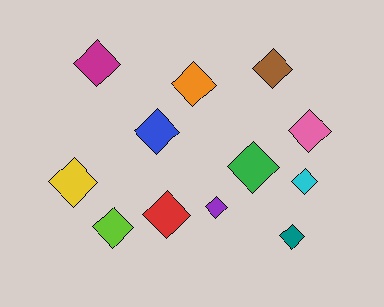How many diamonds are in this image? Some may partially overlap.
There are 12 diamonds.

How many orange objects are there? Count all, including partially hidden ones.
There is 1 orange object.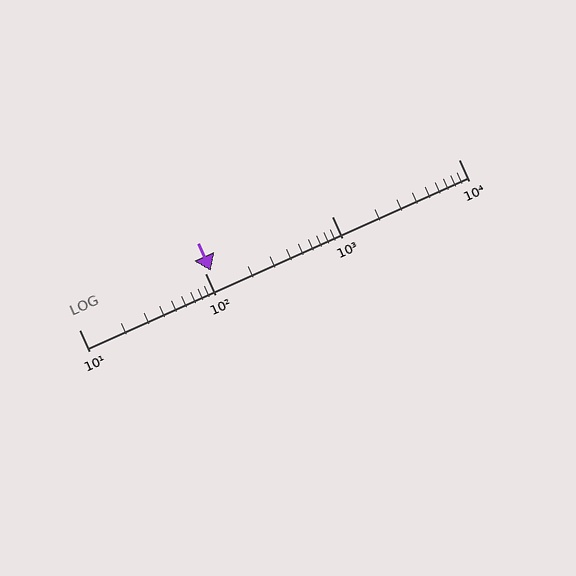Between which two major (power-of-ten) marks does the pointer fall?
The pointer is between 100 and 1000.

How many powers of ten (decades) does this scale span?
The scale spans 3 decades, from 10 to 10000.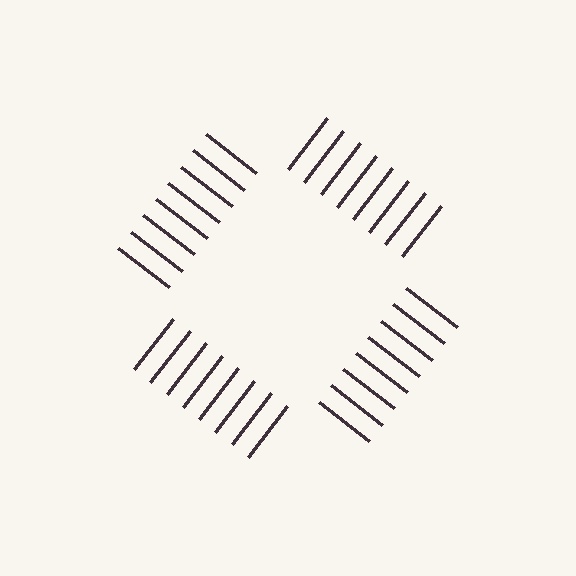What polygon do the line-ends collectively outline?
An illusory square — the line segments terminate on its edges but no continuous stroke is drawn.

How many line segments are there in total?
32 — 8 along each of the 4 edges.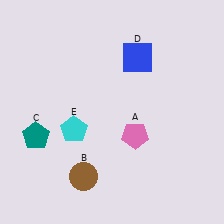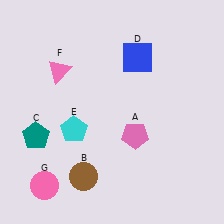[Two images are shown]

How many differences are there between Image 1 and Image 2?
There are 2 differences between the two images.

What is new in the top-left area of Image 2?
A pink triangle (F) was added in the top-left area of Image 2.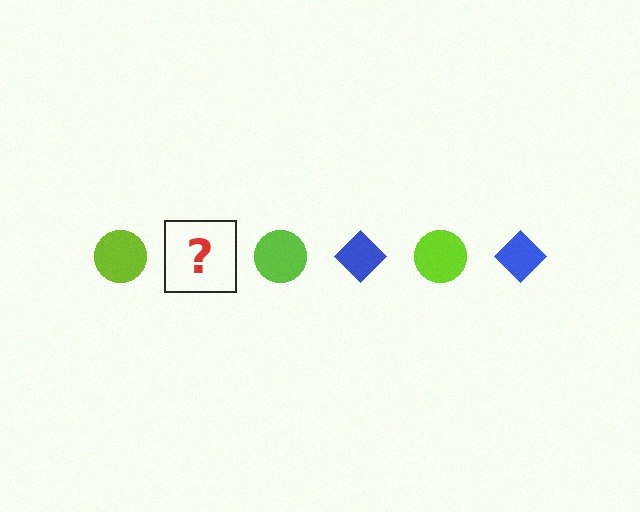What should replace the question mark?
The question mark should be replaced with a blue diamond.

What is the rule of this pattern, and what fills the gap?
The rule is that the pattern alternates between lime circle and blue diamond. The gap should be filled with a blue diamond.